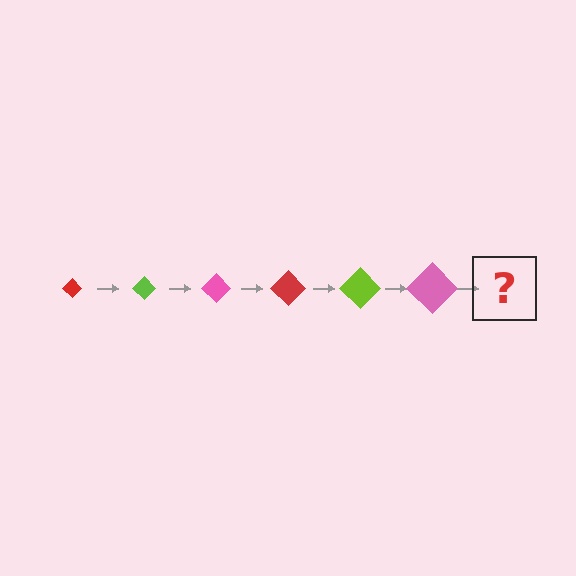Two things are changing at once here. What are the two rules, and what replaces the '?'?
The two rules are that the diamond grows larger each step and the color cycles through red, lime, and pink. The '?' should be a red diamond, larger than the previous one.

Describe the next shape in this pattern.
It should be a red diamond, larger than the previous one.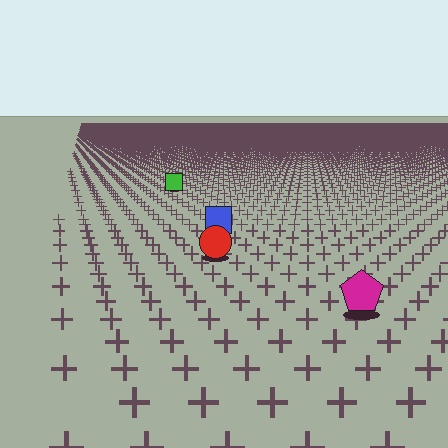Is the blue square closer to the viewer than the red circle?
No. The red circle is closer — you can tell from the texture gradient: the ground texture is coarser near it.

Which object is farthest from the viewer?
The green square is farthest from the viewer. It appears smaller and the ground texture around it is denser.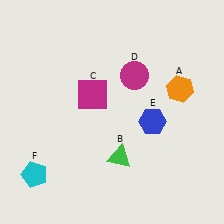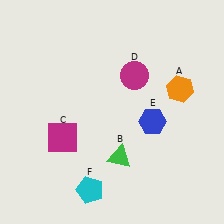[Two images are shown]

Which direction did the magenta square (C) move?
The magenta square (C) moved down.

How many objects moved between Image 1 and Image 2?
2 objects moved between the two images.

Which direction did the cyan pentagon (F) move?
The cyan pentagon (F) moved right.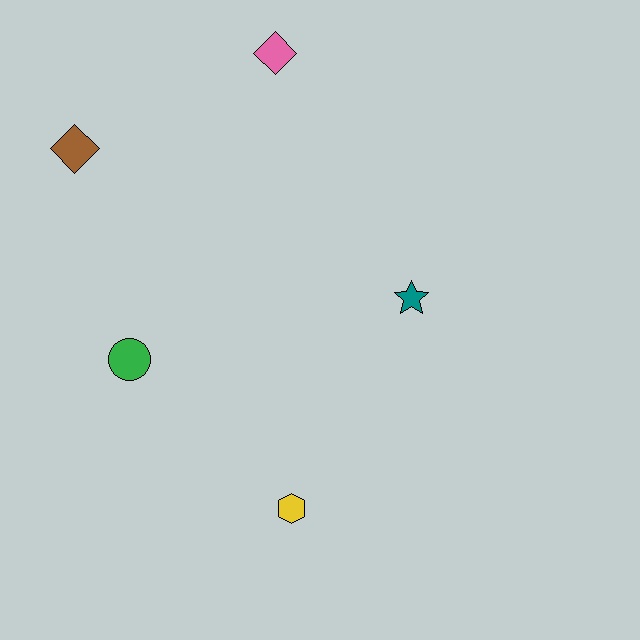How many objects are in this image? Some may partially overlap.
There are 5 objects.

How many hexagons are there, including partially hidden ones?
There is 1 hexagon.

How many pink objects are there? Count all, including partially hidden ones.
There is 1 pink object.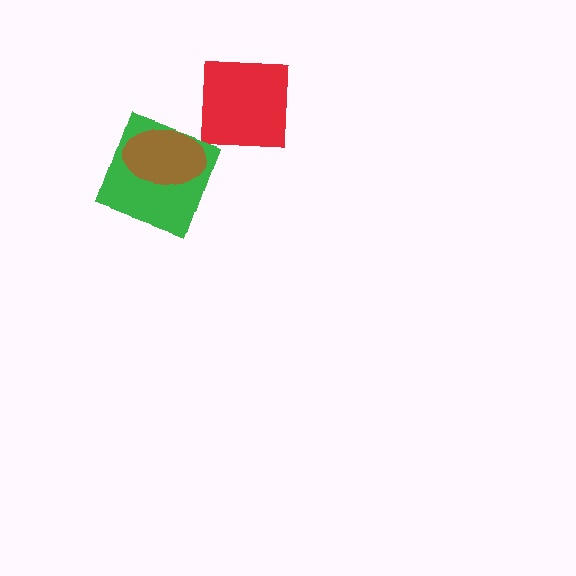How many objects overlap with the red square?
0 objects overlap with the red square.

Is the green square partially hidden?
Yes, it is partially covered by another shape.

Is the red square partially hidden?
No, no other shape covers it.